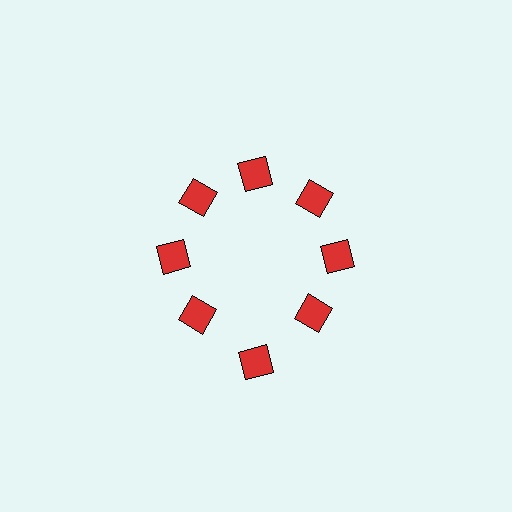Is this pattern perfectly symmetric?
No. The 8 red diamonds are arranged in a ring, but one element near the 6 o'clock position is pushed outward from the center, breaking the 8-fold rotational symmetry.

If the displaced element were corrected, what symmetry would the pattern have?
It would have 8-fold rotational symmetry — the pattern would map onto itself every 45 degrees.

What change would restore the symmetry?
The symmetry would be restored by moving it inward, back onto the ring so that all 8 diamonds sit at equal angles and equal distance from the center.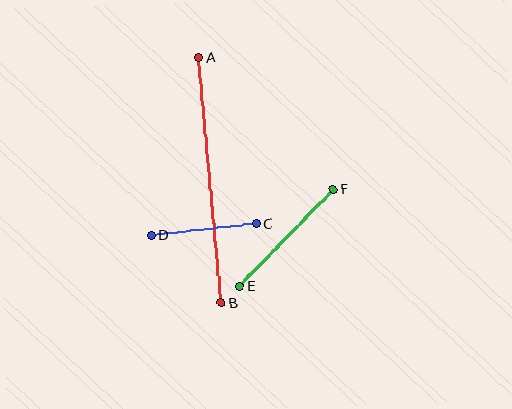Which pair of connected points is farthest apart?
Points A and B are farthest apart.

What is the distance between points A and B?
The distance is approximately 246 pixels.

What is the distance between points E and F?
The distance is approximately 135 pixels.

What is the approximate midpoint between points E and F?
The midpoint is at approximately (287, 238) pixels.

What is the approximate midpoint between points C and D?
The midpoint is at approximately (204, 229) pixels.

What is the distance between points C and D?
The distance is approximately 105 pixels.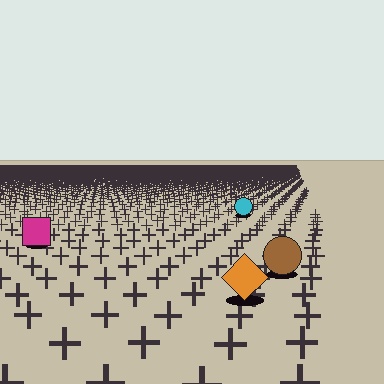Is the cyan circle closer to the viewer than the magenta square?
No. The magenta square is closer — you can tell from the texture gradient: the ground texture is coarser near it.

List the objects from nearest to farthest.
From nearest to farthest: the orange diamond, the brown circle, the magenta square, the cyan circle.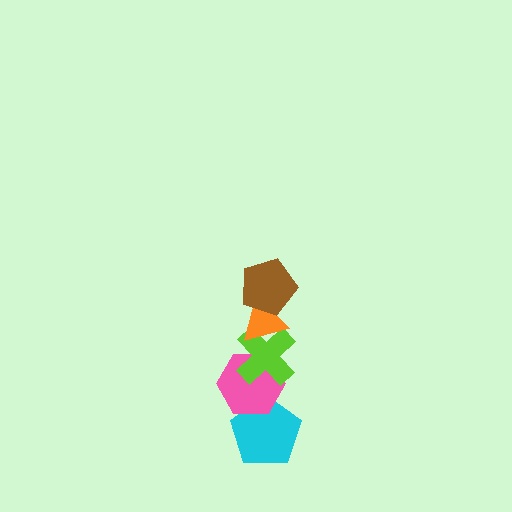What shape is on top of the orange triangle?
The brown pentagon is on top of the orange triangle.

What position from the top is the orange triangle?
The orange triangle is 2nd from the top.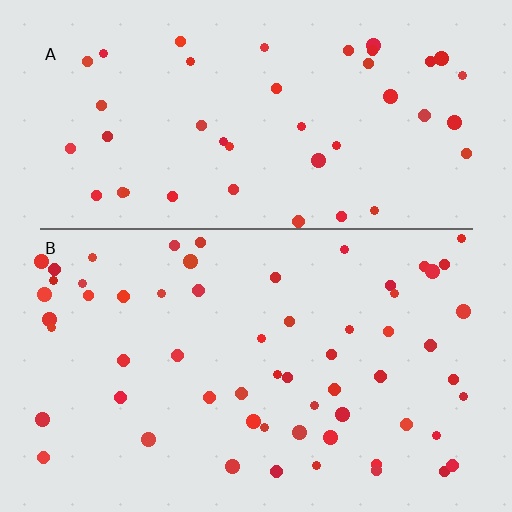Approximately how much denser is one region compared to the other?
Approximately 1.3× — region B over region A.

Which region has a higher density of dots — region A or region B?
B (the bottom).